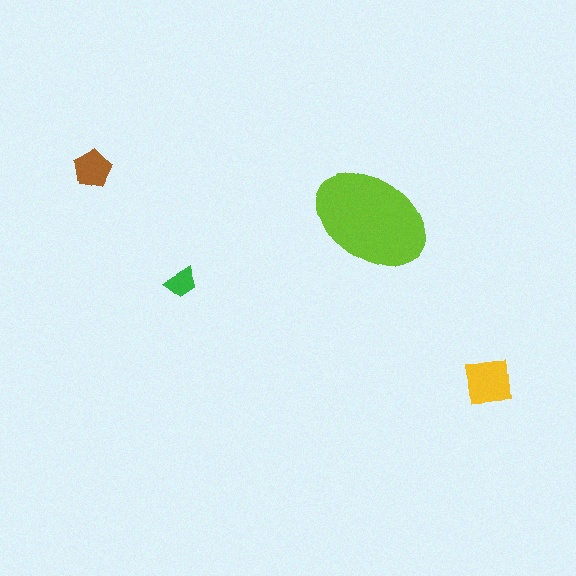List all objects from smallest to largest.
The green trapezoid, the brown pentagon, the yellow square, the lime ellipse.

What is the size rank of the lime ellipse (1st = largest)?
1st.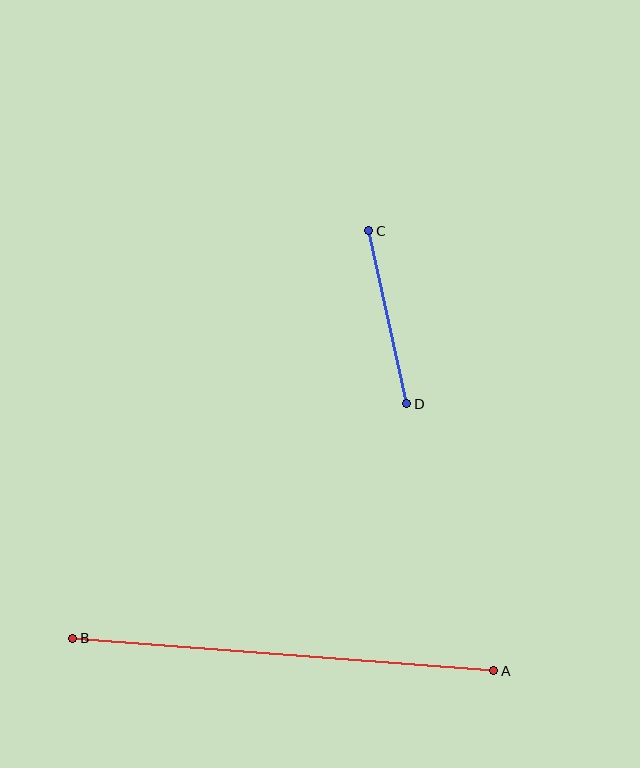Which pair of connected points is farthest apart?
Points A and B are farthest apart.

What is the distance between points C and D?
The distance is approximately 177 pixels.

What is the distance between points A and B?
The distance is approximately 423 pixels.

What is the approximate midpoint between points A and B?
The midpoint is at approximately (283, 654) pixels.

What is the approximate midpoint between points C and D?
The midpoint is at approximately (388, 317) pixels.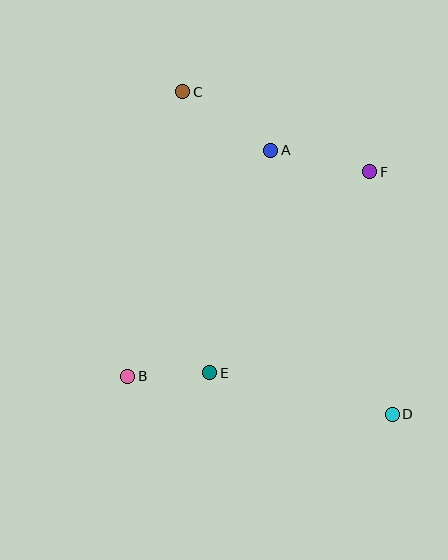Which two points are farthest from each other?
Points C and D are farthest from each other.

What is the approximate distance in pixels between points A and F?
The distance between A and F is approximately 101 pixels.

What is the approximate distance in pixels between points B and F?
The distance between B and F is approximately 317 pixels.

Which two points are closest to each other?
Points B and E are closest to each other.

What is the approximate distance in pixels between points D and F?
The distance between D and F is approximately 244 pixels.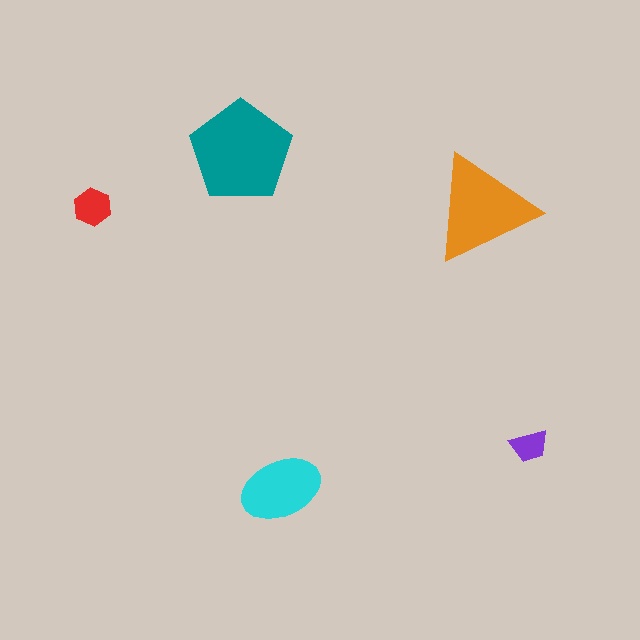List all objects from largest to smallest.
The teal pentagon, the orange triangle, the cyan ellipse, the red hexagon, the purple trapezoid.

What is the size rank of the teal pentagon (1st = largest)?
1st.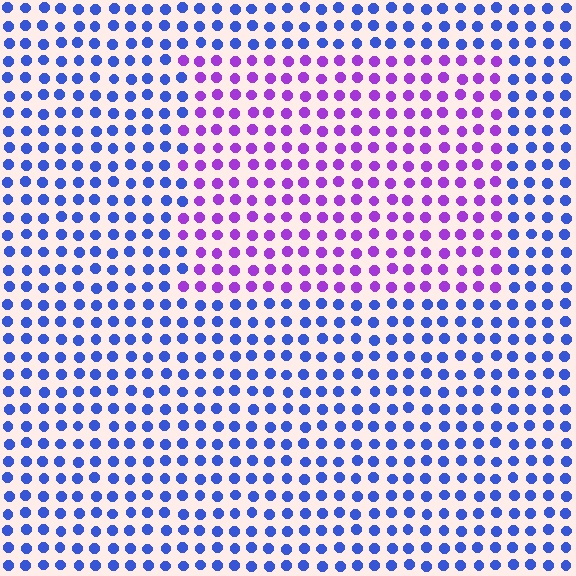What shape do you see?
I see a rectangle.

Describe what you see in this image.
The image is filled with small blue elements in a uniform arrangement. A rectangle-shaped region is visible where the elements are tinted to a slightly different hue, forming a subtle color boundary.